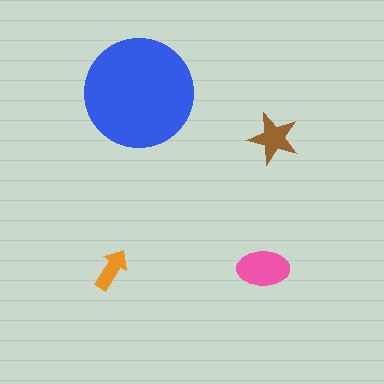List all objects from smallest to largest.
The orange arrow, the brown star, the pink ellipse, the blue circle.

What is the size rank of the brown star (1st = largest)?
3rd.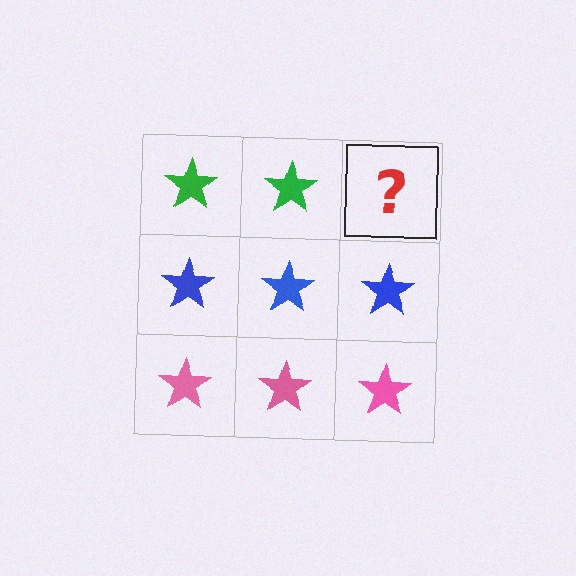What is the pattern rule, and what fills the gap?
The rule is that each row has a consistent color. The gap should be filled with a green star.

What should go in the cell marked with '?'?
The missing cell should contain a green star.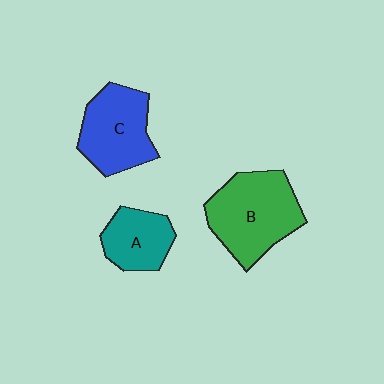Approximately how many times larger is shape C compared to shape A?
Approximately 1.4 times.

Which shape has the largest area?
Shape B (green).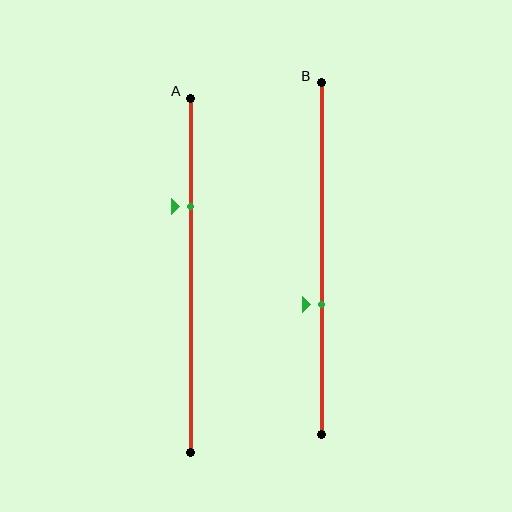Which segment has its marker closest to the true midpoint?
Segment B has its marker closest to the true midpoint.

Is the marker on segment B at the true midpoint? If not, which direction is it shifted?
No, the marker on segment B is shifted downward by about 13% of the segment length.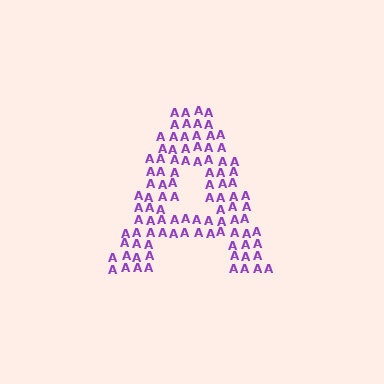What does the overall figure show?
The overall figure shows the letter A.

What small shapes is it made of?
It is made of small letter A's.